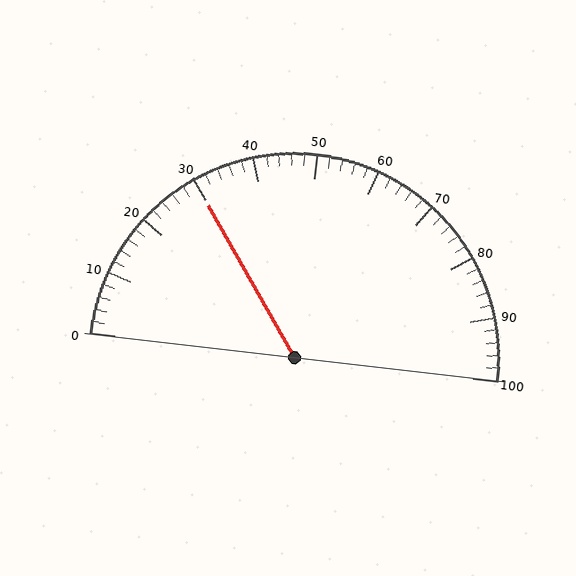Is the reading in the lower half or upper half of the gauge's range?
The reading is in the lower half of the range (0 to 100).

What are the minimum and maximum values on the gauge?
The gauge ranges from 0 to 100.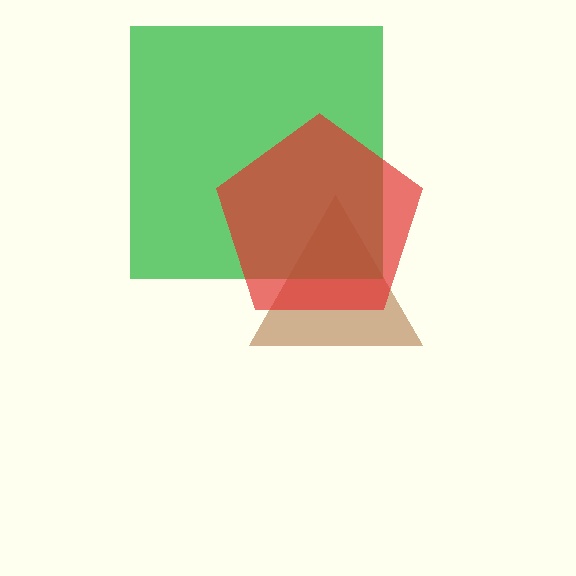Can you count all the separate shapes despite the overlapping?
Yes, there are 3 separate shapes.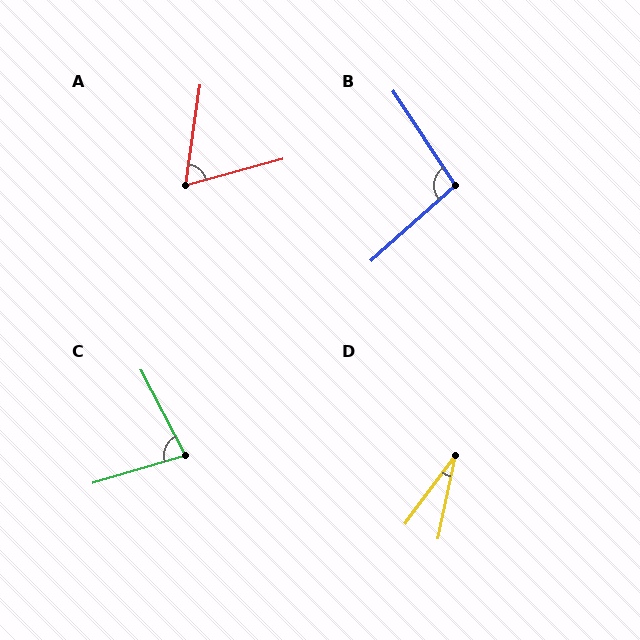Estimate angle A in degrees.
Approximately 66 degrees.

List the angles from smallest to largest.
D (24°), A (66°), C (79°), B (98°).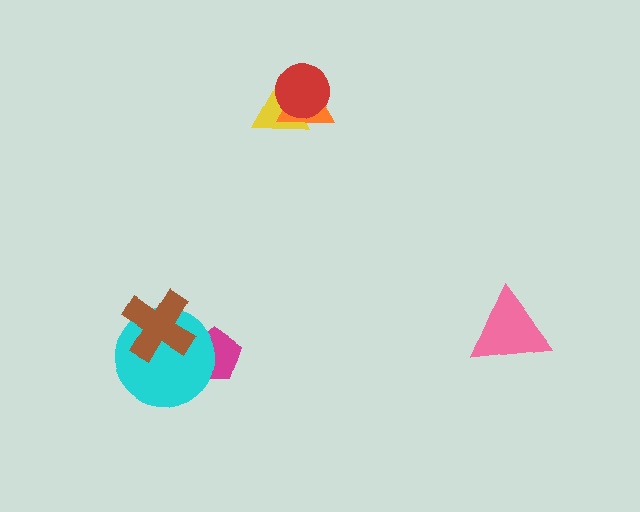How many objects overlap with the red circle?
2 objects overlap with the red circle.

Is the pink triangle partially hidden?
No, no other shape covers it.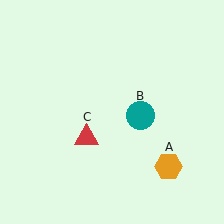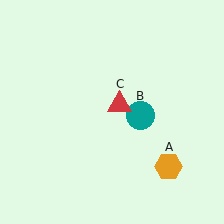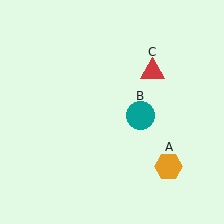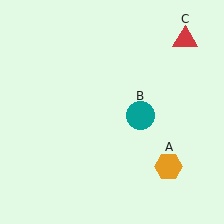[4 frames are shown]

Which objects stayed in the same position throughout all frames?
Orange hexagon (object A) and teal circle (object B) remained stationary.